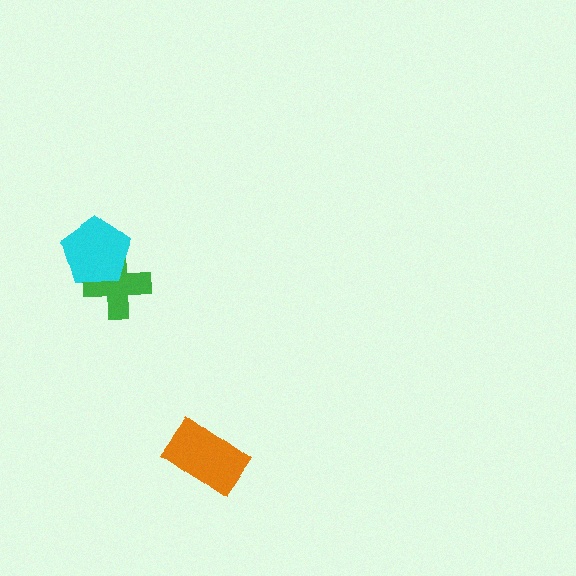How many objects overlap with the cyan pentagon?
1 object overlaps with the cyan pentagon.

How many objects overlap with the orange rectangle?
0 objects overlap with the orange rectangle.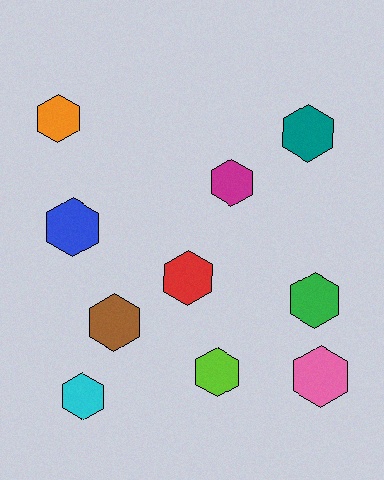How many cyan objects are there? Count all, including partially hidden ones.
There is 1 cyan object.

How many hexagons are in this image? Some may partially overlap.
There are 10 hexagons.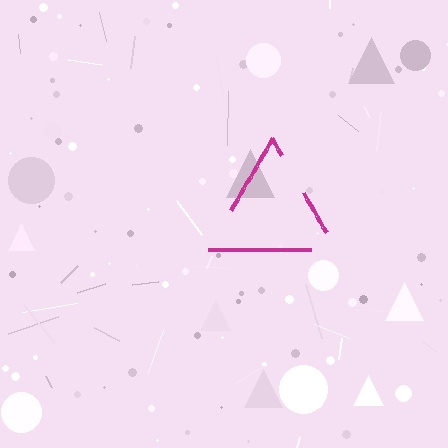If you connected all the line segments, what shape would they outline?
They would outline a triangle.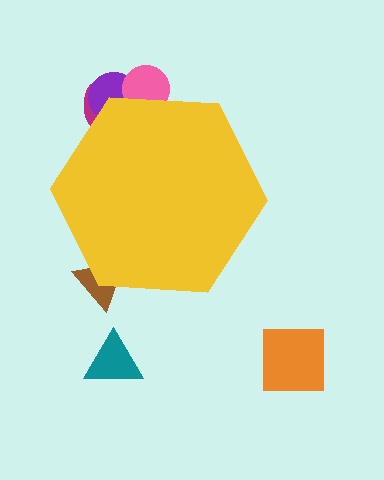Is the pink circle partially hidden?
Yes, the pink circle is partially hidden behind the yellow hexagon.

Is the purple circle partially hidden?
Yes, the purple circle is partially hidden behind the yellow hexagon.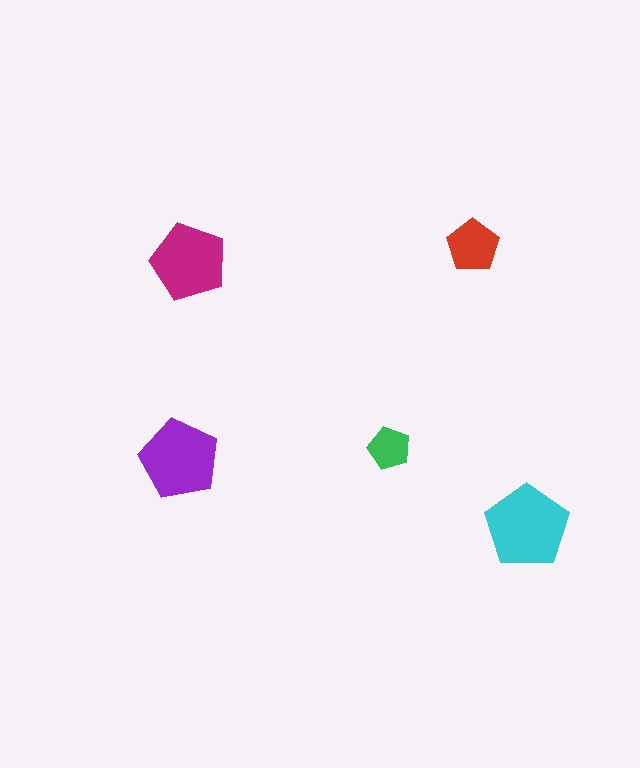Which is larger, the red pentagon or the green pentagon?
The red one.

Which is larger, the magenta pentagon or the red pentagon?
The magenta one.